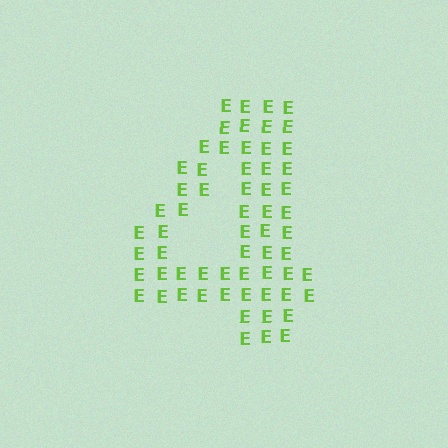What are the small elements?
The small elements are letter E's.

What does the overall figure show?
The overall figure shows the digit 4.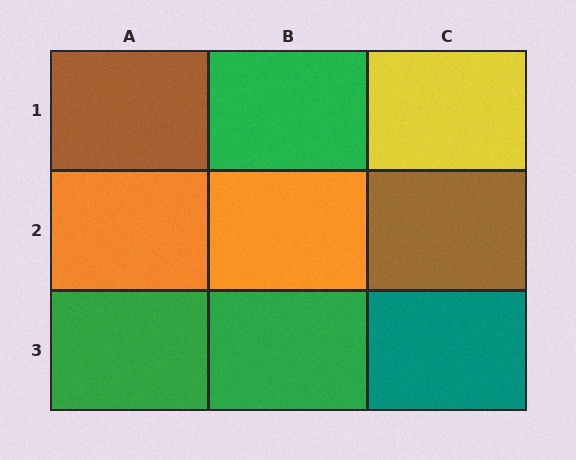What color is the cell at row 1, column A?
Brown.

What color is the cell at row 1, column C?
Yellow.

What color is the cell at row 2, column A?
Orange.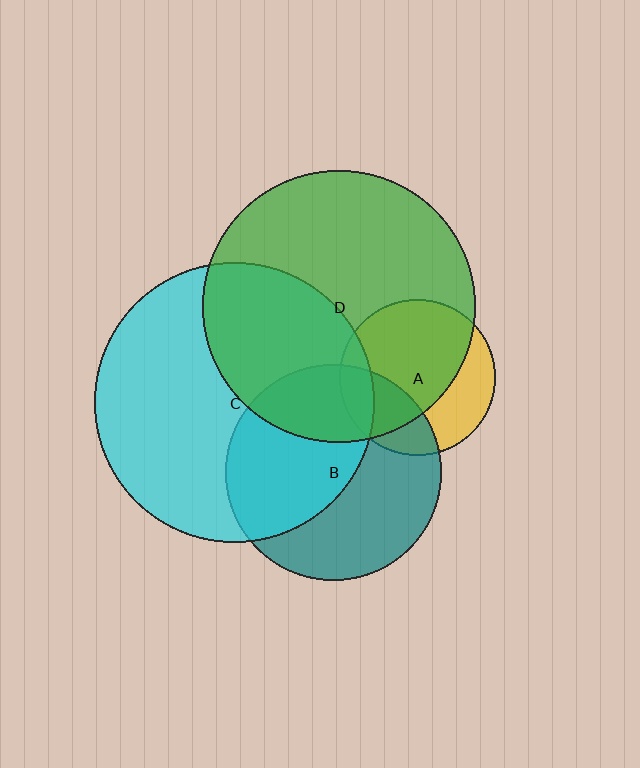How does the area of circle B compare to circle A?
Approximately 1.9 times.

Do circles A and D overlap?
Yes.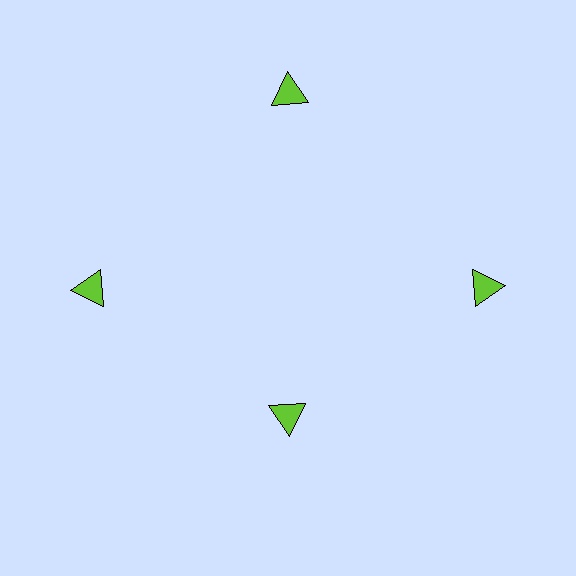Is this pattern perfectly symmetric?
No. The 4 lime triangles are arranged in a ring, but one element near the 6 o'clock position is pulled inward toward the center, breaking the 4-fold rotational symmetry.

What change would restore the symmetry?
The symmetry would be restored by moving it outward, back onto the ring so that all 4 triangles sit at equal angles and equal distance from the center.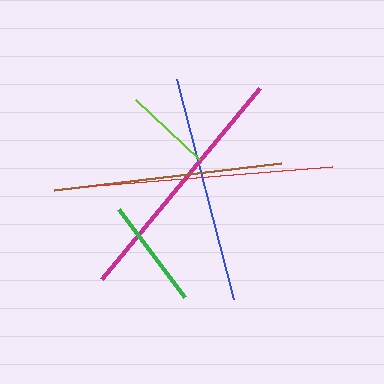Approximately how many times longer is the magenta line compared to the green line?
The magenta line is approximately 2.3 times the length of the green line.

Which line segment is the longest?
The red line is the longest at approximately 249 pixels.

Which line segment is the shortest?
The lime line is the shortest at approximately 88 pixels.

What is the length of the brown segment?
The brown segment is approximately 229 pixels long.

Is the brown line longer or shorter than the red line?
The red line is longer than the brown line.